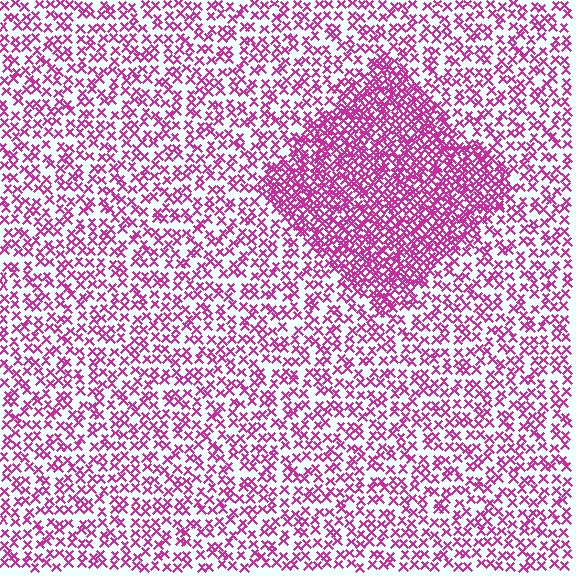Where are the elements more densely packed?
The elements are more densely packed inside the diamond boundary.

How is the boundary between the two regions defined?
The boundary is defined by a change in element density (approximately 2.1x ratio). All elements are the same color, size, and shape.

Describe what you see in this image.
The image contains small magenta elements arranged at two different densities. A diamond-shaped region is visible where the elements are more densely packed than the surrounding area.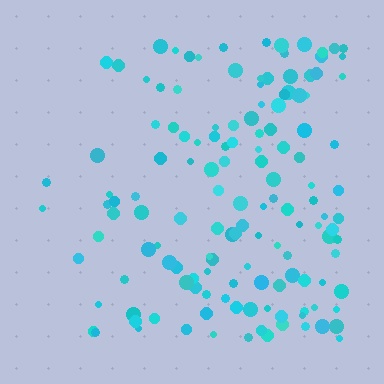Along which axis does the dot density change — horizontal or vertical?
Horizontal.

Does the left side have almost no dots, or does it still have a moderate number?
Still a moderate number, just noticeably fewer than the right.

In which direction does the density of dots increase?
From left to right, with the right side densest.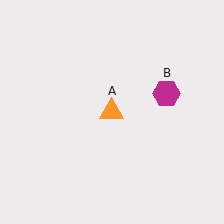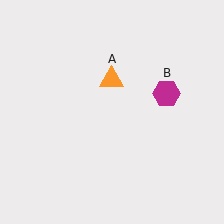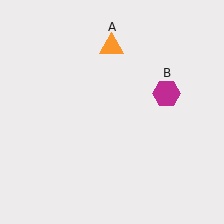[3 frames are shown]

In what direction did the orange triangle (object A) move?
The orange triangle (object A) moved up.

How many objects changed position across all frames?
1 object changed position: orange triangle (object A).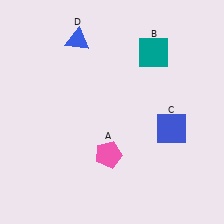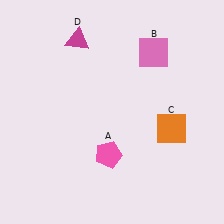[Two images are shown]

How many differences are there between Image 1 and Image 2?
There are 3 differences between the two images.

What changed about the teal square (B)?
In Image 1, B is teal. In Image 2, it changed to pink.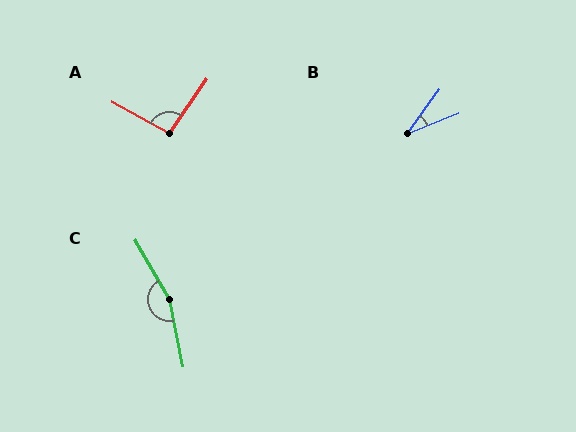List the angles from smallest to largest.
B (32°), A (96°), C (161°).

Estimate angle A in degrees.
Approximately 96 degrees.